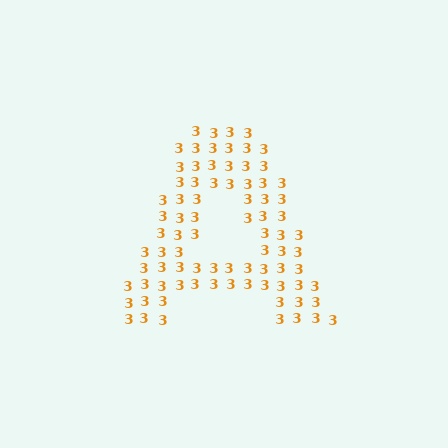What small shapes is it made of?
It is made of small digit 3's.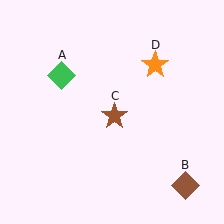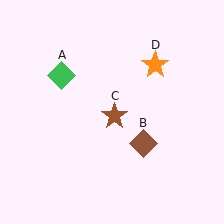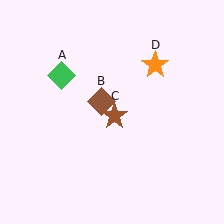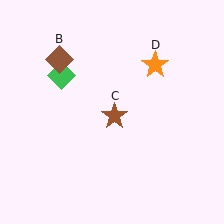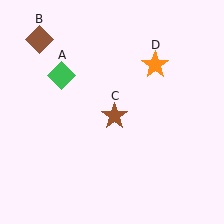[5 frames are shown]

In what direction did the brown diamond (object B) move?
The brown diamond (object B) moved up and to the left.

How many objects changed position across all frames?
1 object changed position: brown diamond (object B).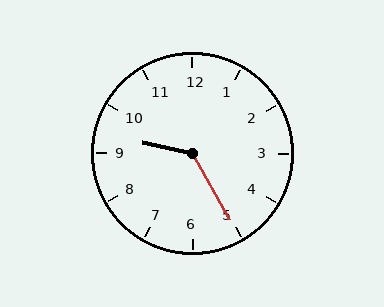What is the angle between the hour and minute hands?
Approximately 132 degrees.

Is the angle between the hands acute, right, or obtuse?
It is obtuse.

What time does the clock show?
9:25.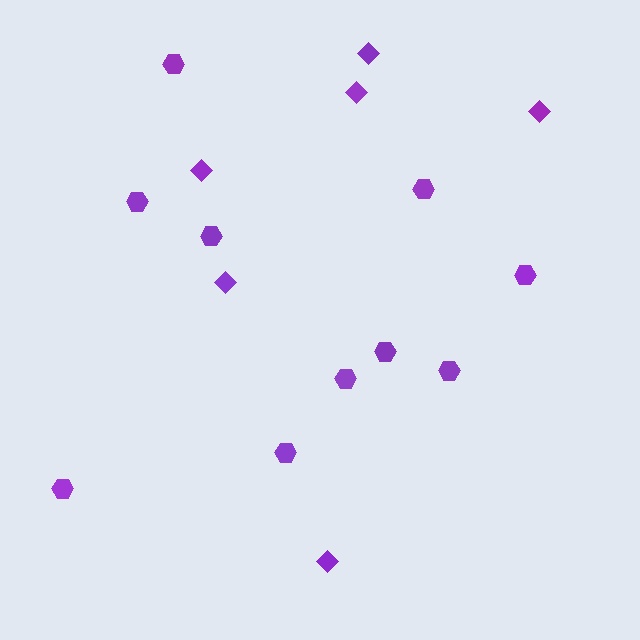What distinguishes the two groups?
There are 2 groups: one group of diamonds (6) and one group of hexagons (10).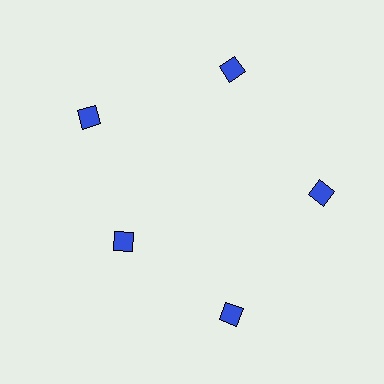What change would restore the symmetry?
The symmetry would be restored by moving it outward, back onto the ring so that all 5 diamonds sit at equal angles and equal distance from the center.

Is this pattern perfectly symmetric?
No. The 5 blue diamonds are arranged in a ring, but one element near the 8 o'clock position is pulled inward toward the center, breaking the 5-fold rotational symmetry.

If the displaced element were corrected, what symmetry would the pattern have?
It would have 5-fold rotational symmetry — the pattern would map onto itself every 72 degrees.